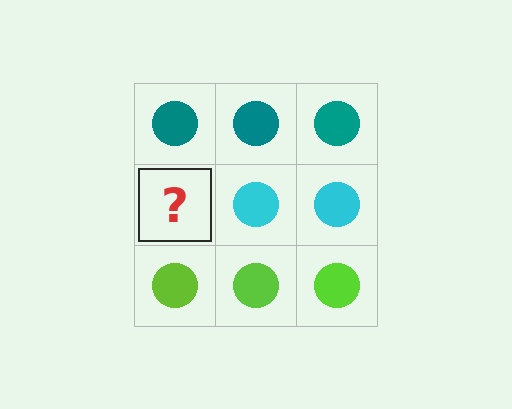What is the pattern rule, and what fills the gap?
The rule is that each row has a consistent color. The gap should be filled with a cyan circle.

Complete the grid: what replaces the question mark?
The question mark should be replaced with a cyan circle.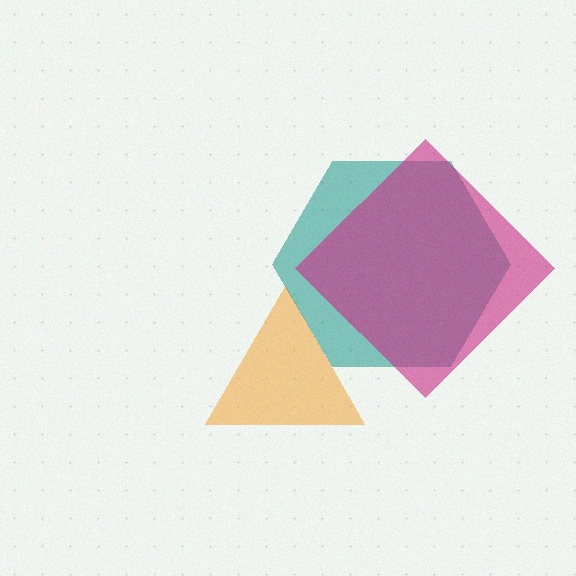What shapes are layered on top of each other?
The layered shapes are: an orange triangle, a teal hexagon, a magenta diamond.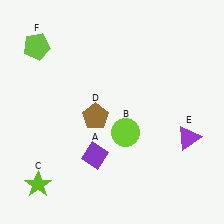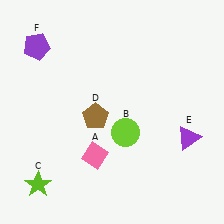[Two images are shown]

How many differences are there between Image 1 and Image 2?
There are 2 differences between the two images.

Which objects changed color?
A changed from purple to pink. F changed from lime to purple.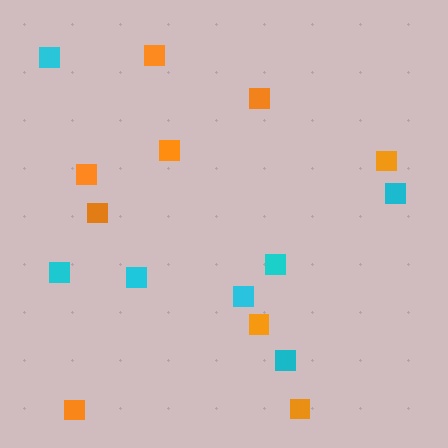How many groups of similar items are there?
There are 2 groups: one group of orange squares (9) and one group of cyan squares (7).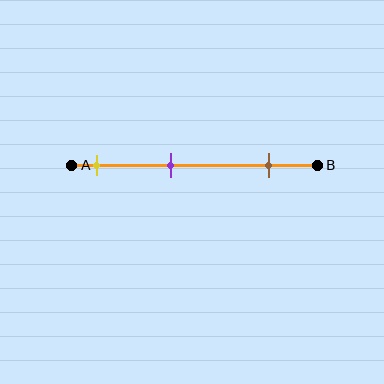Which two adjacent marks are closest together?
The yellow and purple marks are the closest adjacent pair.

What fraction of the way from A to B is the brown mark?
The brown mark is approximately 80% (0.8) of the way from A to B.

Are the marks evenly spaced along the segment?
Yes, the marks are approximately evenly spaced.